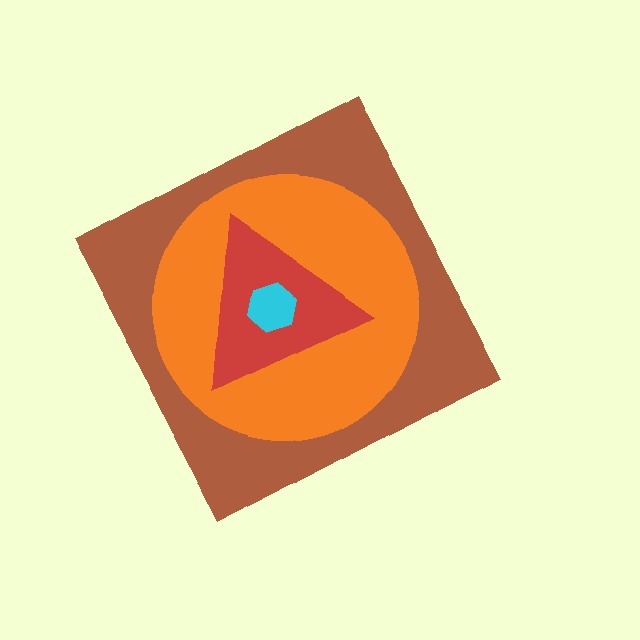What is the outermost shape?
The brown diamond.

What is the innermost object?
The cyan hexagon.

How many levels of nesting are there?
4.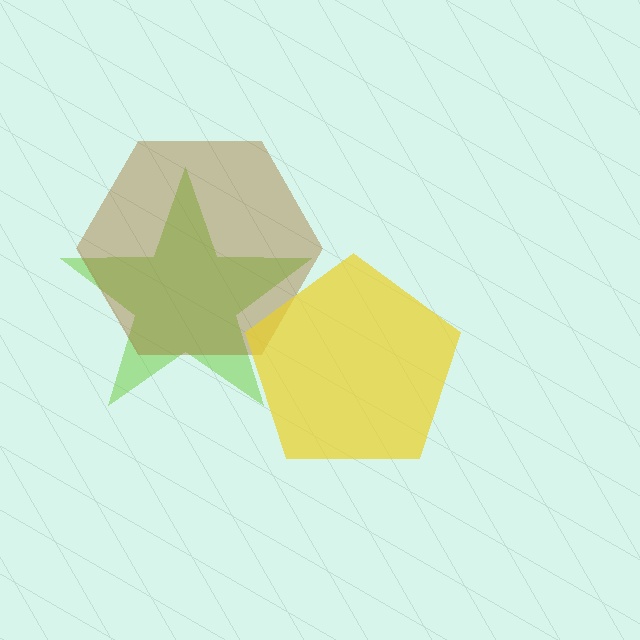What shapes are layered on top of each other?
The layered shapes are: a lime star, a brown hexagon, a yellow pentagon.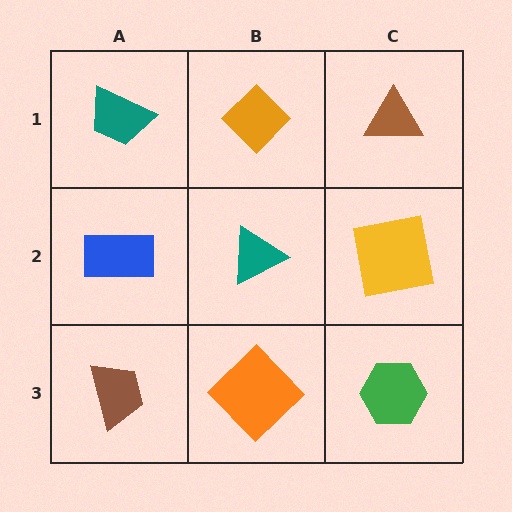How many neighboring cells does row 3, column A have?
2.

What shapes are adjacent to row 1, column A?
A blue rectangle (row 2, column A), an orange diamond (row 1, column B).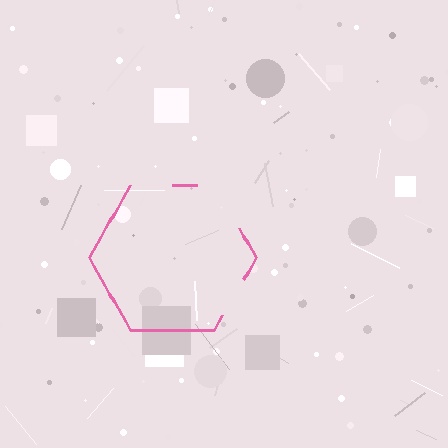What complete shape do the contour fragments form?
The contour fragments form a hexagon.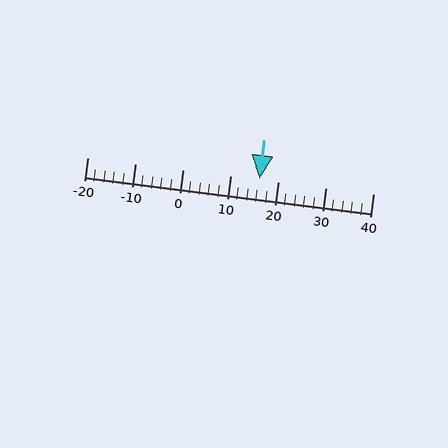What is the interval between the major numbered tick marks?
The major tick marks are spaced 10 units apart.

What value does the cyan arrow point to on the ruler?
The cyan arrow points to approximately 16.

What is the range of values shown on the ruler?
The ruler shows values from -20 to 40.